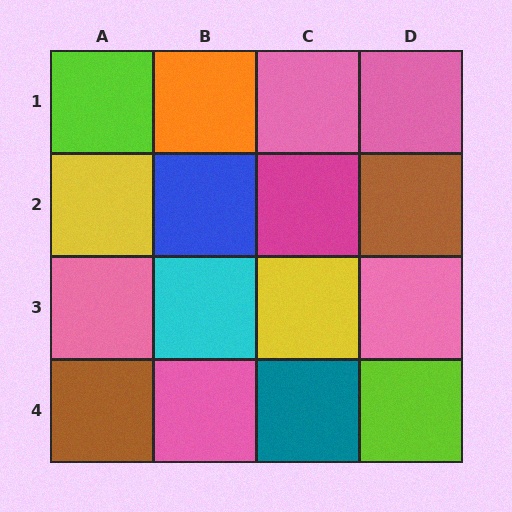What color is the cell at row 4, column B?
Pink.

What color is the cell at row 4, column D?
Lime.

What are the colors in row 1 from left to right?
Lime, orange, pink, pink.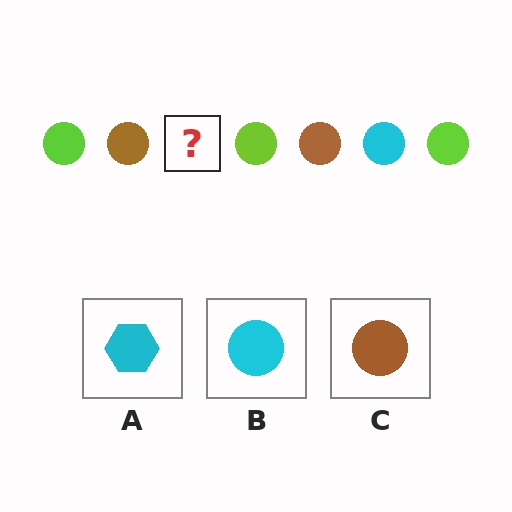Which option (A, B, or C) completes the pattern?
B.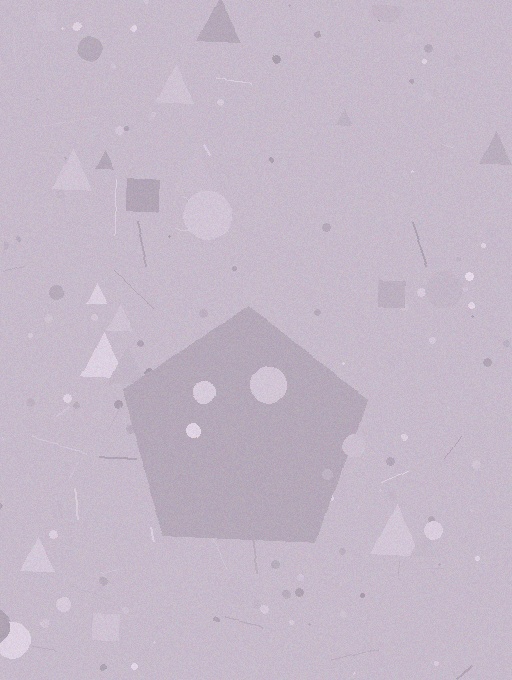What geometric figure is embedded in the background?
A pentagon is embedded in the background.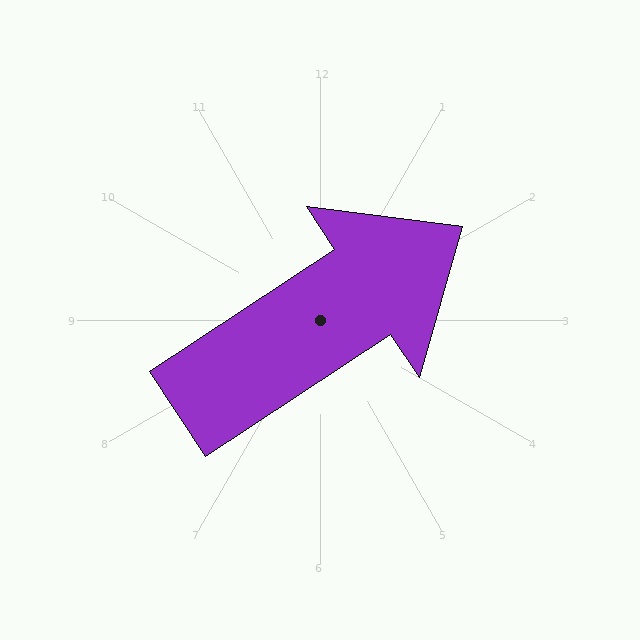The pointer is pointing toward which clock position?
Roughly 2 o'clock.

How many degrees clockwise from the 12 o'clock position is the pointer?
Approximately 57 degrees.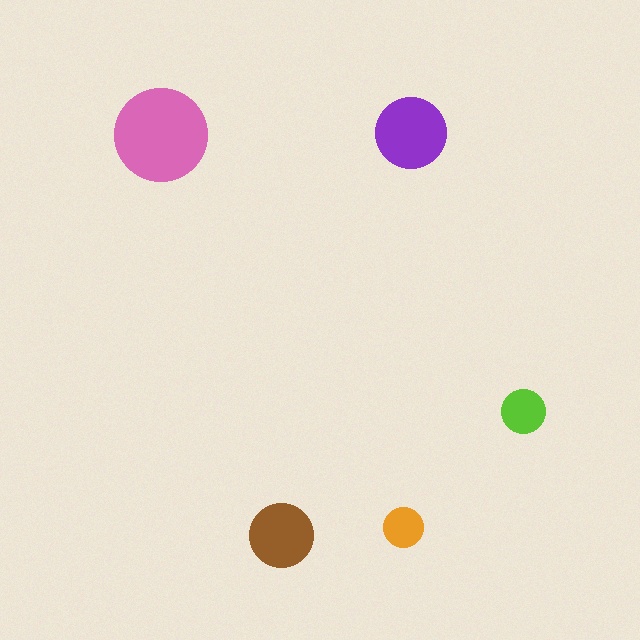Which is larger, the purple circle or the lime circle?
The purple one.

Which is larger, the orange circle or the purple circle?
The purple one.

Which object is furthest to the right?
The lime circle is rightmost.